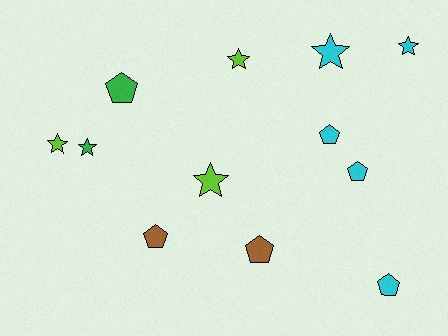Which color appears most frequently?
Cyan, with 5 objects.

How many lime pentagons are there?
There are no lime pentagons.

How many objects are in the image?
There are 12 objects.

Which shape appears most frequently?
Pentagon, with 6 objects.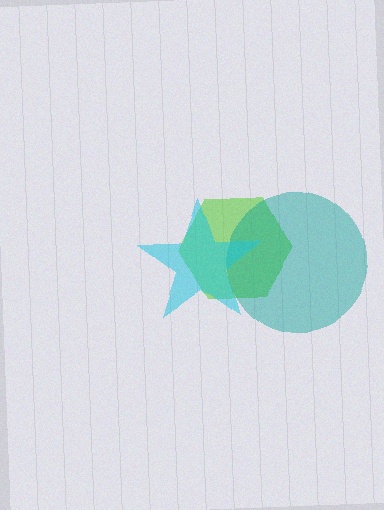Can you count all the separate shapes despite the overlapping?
Yes, there are 3 separate shapes.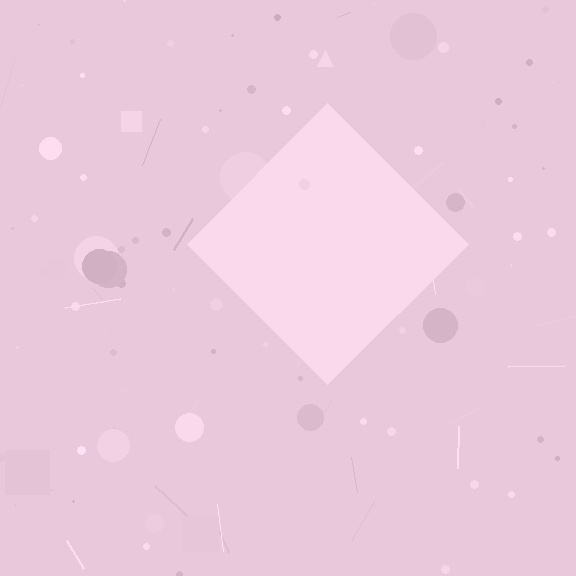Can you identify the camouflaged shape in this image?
The camouflaged shape is a diamond.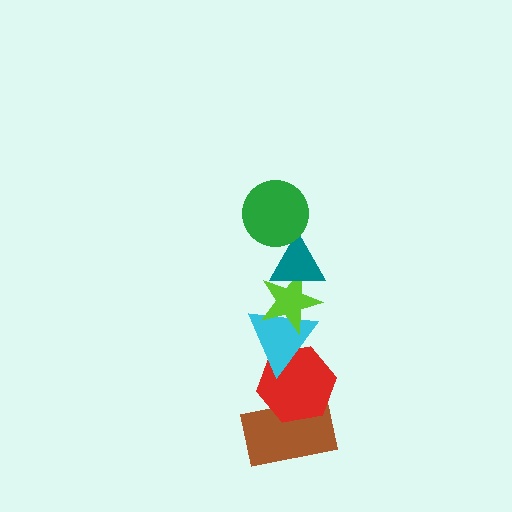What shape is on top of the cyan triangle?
The lime star is on top of the cyan triangle.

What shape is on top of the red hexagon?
The cyan triangle is on top of the red hexagon.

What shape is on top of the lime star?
The teal triangle is on top of the lime star.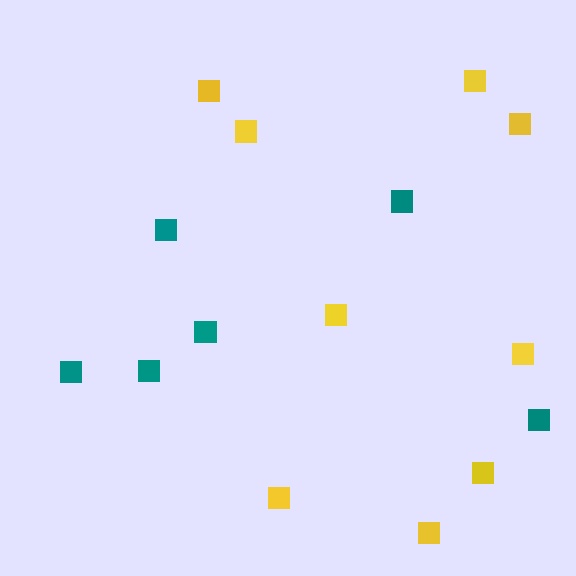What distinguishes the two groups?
There are 2 groups: one group of yellow squares (9) and one group of teal squares (6).